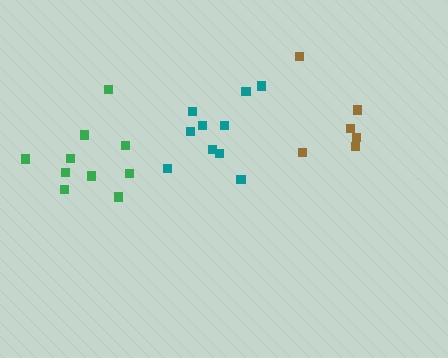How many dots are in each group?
Group 1: 10 dots, Group 2: 10 dots, Group 3: 6 dots (26 total).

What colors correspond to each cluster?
The clusters are colored: teal, green, brown.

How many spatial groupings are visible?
There are 3 spatial groupings.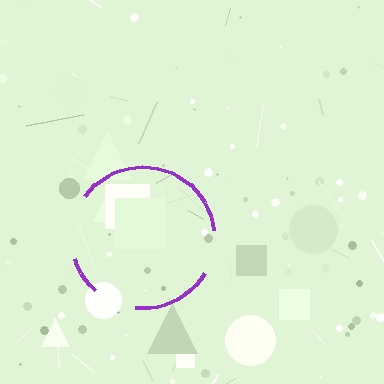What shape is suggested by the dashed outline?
The dashed outline suggests a circle.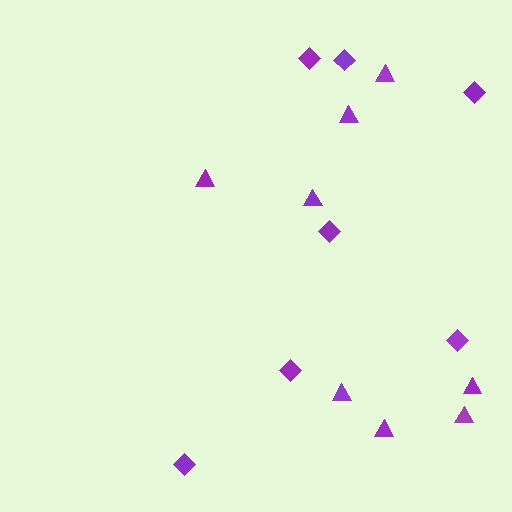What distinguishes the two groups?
There are 2 groups: one group of triangles (8) and one group of diamonds (7).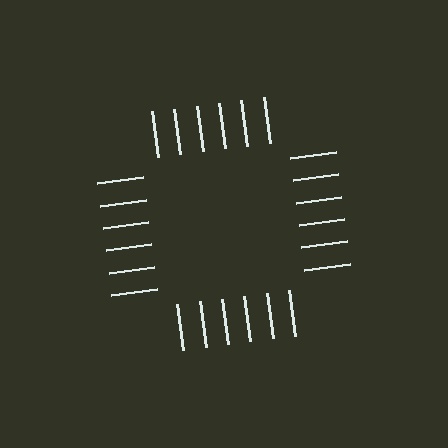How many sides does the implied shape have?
4 sides — the line-ends trace a square.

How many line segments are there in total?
24 — 6 along each of the 4 edges.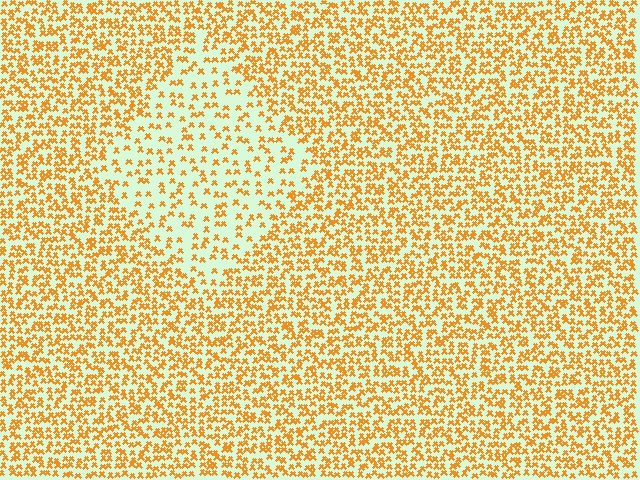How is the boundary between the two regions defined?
The boundary is defined by a change in element density (approximately 2.1x ratio). All elements are the same color, size, and shape.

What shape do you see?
I see a diamond.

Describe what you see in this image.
The image contains small orange elements arranged at two different densities. A diamond-shaped region is visible where the elements are less densely packed than the surrounding area.